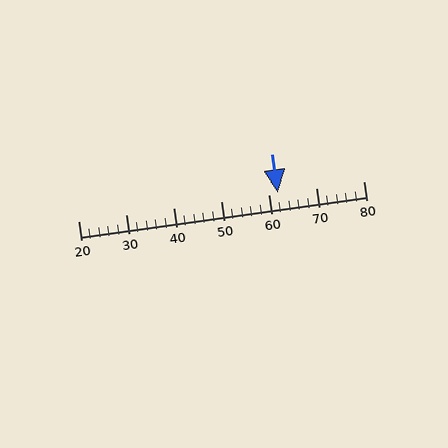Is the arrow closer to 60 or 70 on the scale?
The arrow is closer to 60.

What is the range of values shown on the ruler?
The ruler shows values from 20 to 80.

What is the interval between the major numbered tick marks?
The major tick marks are spaced 10 units apart.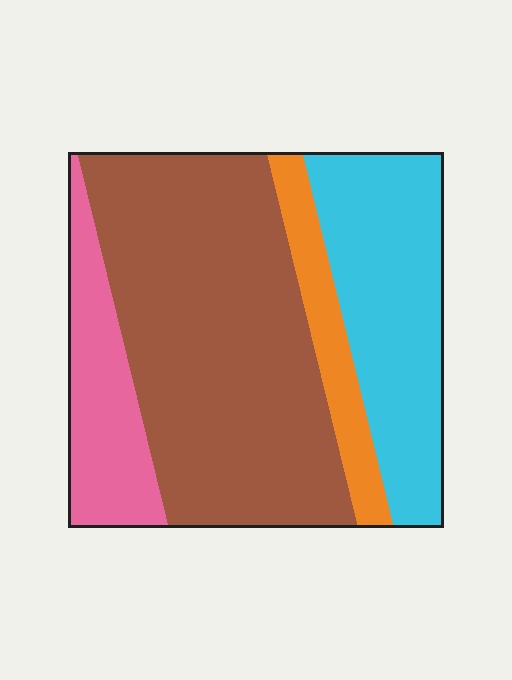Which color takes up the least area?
Orange, at roughly 10%.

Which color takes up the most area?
Brown, at roughly 50%.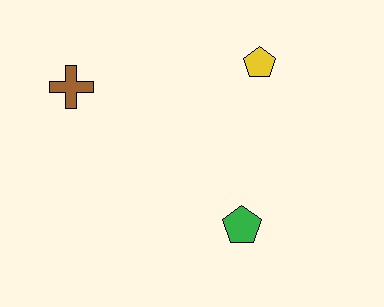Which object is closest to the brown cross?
The yellow pentagon is closest to the brown cross.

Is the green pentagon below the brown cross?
Yes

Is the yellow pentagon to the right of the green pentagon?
Yes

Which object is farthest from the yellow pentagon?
The brown cross is farthest from the yellow pentagon.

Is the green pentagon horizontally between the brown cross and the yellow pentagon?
Yes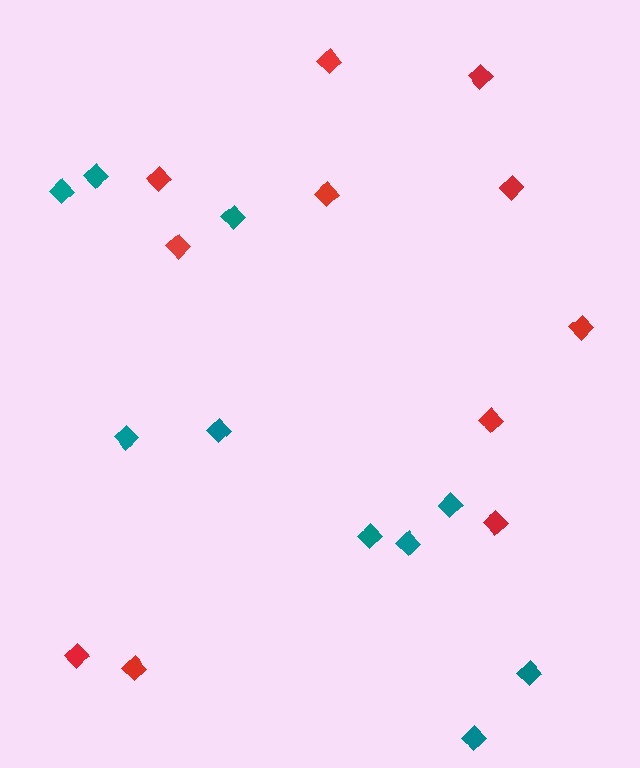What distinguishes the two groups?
There are 2 groups: one group of red diamonds (11) and one group of teal diamonds (10).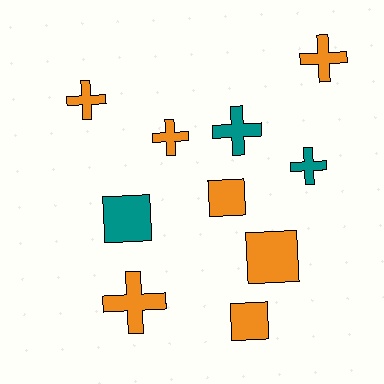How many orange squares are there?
There are 3 orange squares.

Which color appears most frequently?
Orange, with 7 objects.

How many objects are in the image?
There are 10 objects.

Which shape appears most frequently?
Cross, with 6 objects.